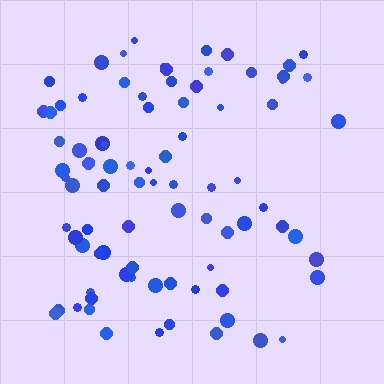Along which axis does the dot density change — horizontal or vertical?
Horizontal.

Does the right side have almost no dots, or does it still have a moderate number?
Still a moderate number, just noticeably fewer than the left.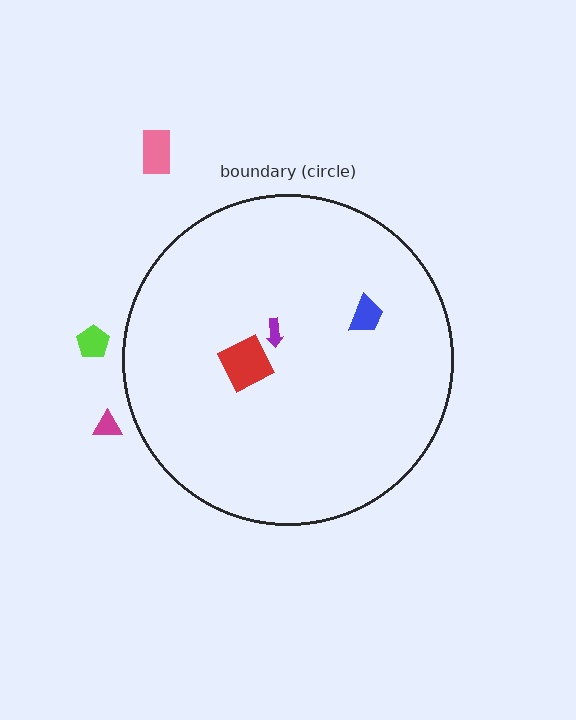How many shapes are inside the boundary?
3 inside, 3 outside.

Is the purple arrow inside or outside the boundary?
Inside.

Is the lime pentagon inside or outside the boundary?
Outside.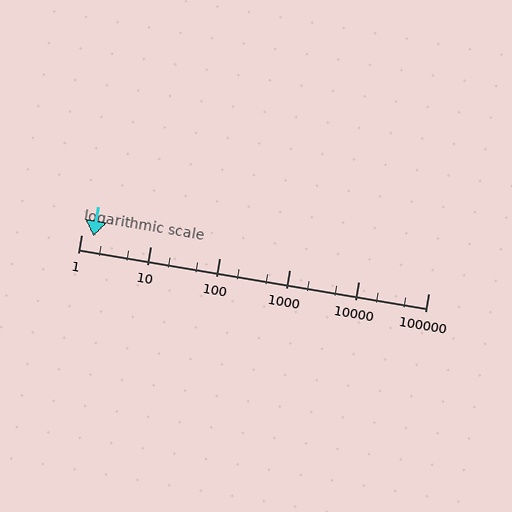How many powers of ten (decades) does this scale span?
The scale spans 5 decades, from 1 to 100000.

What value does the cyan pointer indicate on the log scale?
The pointer indicates approximately 1.5.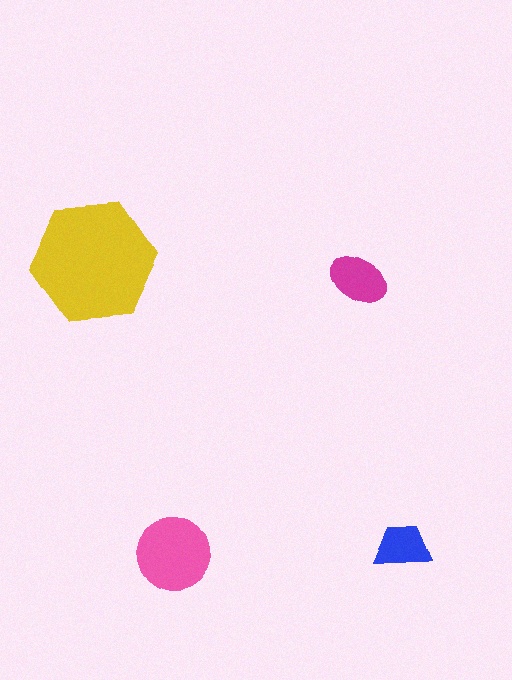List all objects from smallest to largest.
The blue trapezoid, the magenta ellipse, the pink circle, the yellow hexagon.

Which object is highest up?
The yellow hexagon is topmost.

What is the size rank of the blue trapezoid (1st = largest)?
4th.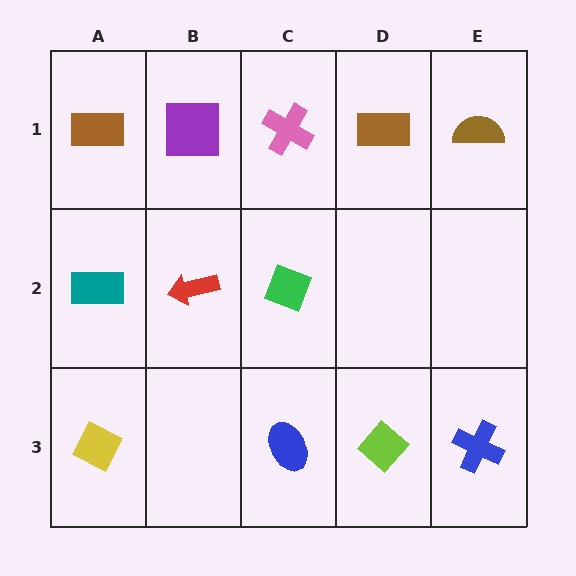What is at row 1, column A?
A brown rectangle.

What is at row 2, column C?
A green diamond.